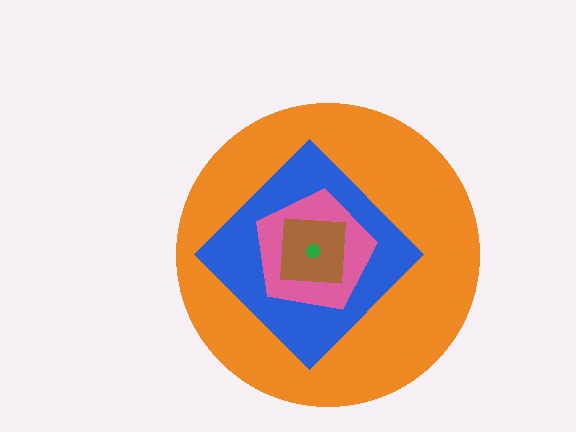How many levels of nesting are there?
5.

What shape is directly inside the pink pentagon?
The brown square.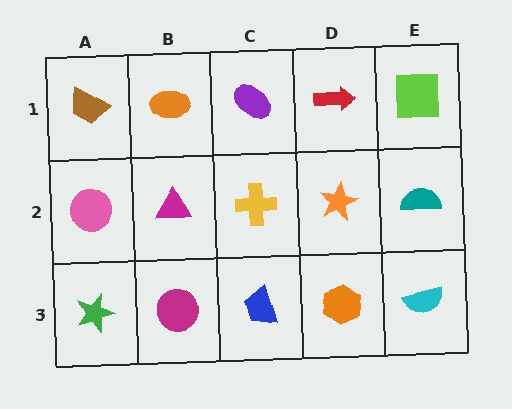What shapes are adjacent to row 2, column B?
An orange ellipse (row 1, column B), a magenta circle (row 3, column B), a pink circle (row 2, column A), a yellow cross (row 2, column C).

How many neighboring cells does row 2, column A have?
3.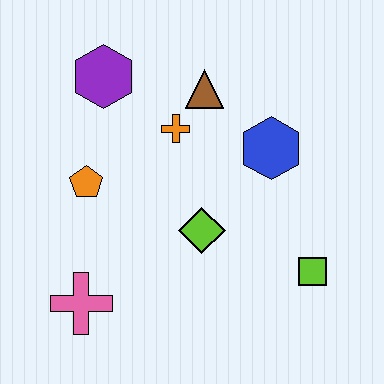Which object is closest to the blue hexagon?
The brown triangle is closest to the blue hexagon.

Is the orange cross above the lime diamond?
Yes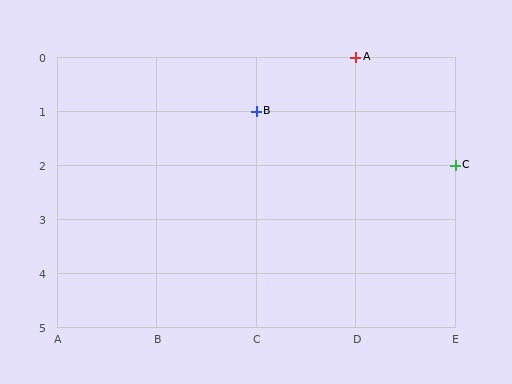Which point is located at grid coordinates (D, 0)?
Point A is at (D, 0).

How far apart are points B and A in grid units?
Points B and A are 1 column and 1 row apart (about 1.4 grid units diagonally).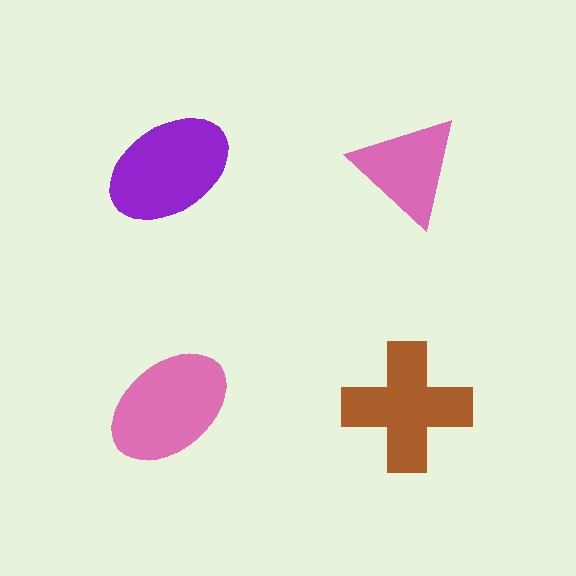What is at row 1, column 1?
A purple ellipse.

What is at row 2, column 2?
A brown cross.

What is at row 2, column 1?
A pink ellipse.